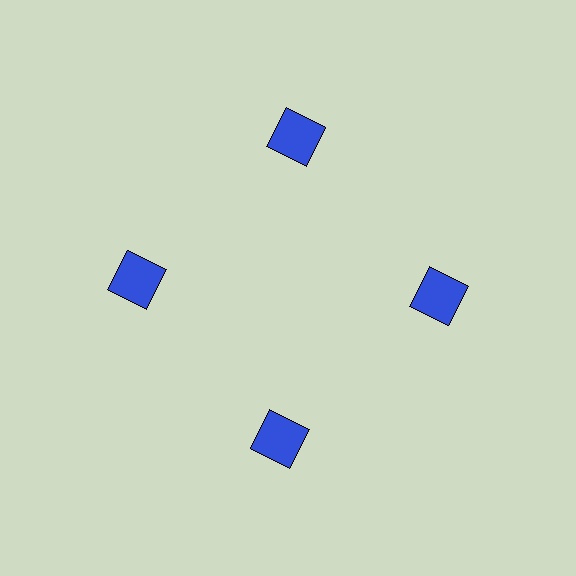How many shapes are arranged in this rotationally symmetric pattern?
There are 4 shapes, arranged in 4 groups of 1.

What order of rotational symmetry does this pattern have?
This pattern has 4-fold rotational symmetry.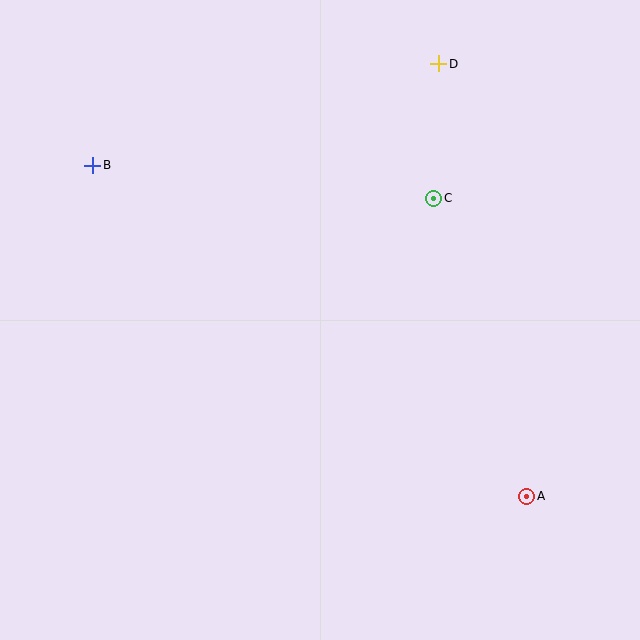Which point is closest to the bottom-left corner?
Point B is closest to the bottom-left corner.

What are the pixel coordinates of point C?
Point C is at (434, 198).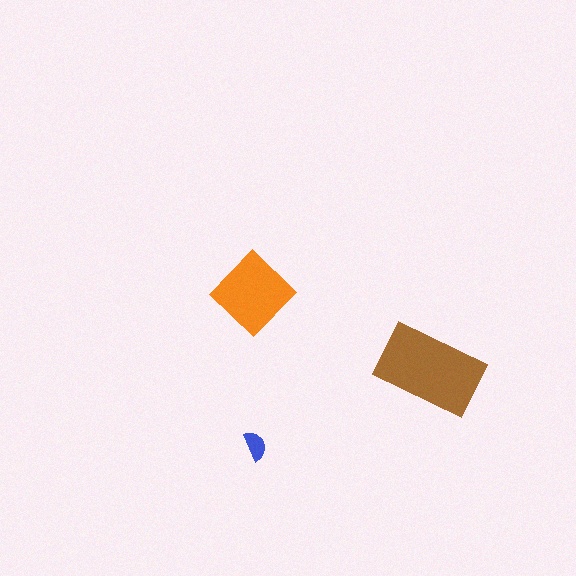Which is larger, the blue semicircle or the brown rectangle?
The brown rectangle.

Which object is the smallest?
The blue semicircle.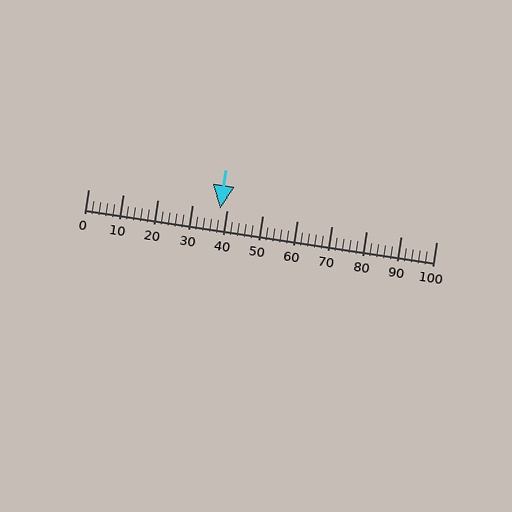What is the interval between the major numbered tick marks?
The major tick marks are spaced 10 units apart.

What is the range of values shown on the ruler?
The ruler shows values from 0 to 100.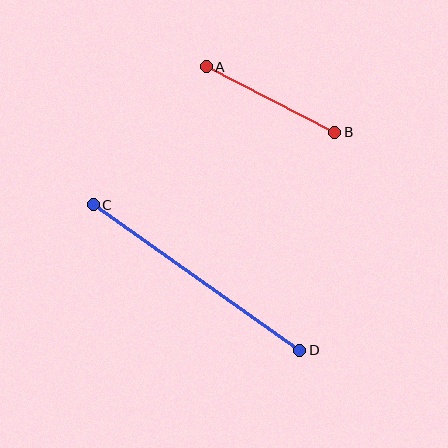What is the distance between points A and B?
The distance is approximately 144 pixels.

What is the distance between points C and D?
The distance is approximately 252 pixels.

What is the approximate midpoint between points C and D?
The midpoint is at approximately (197, 277) pixels.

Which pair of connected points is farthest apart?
Points C and D are farthest apart.